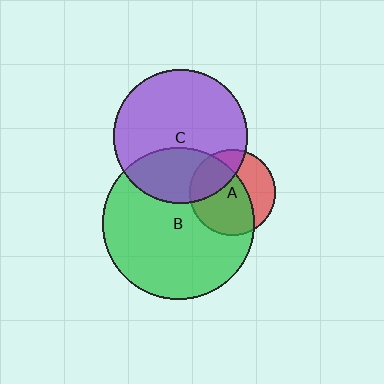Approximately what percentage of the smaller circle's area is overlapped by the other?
Approximately 30%.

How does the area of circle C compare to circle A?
Approximately 2.4 times.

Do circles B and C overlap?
Yes.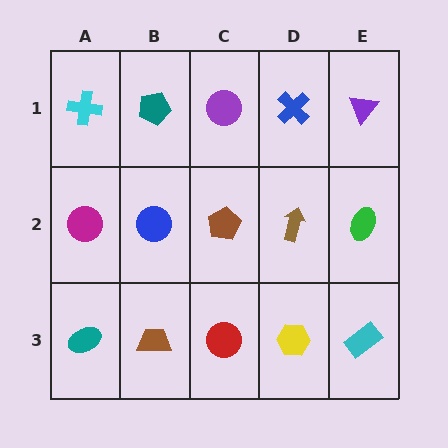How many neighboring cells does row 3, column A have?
2.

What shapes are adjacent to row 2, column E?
A purple triangle (row 1, column E), a cyan rectangle (row 3, column E), a brown arrow (row 2, column D).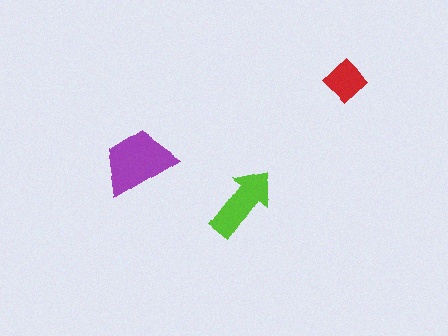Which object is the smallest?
The red diamond.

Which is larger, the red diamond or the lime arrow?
The lime arrow.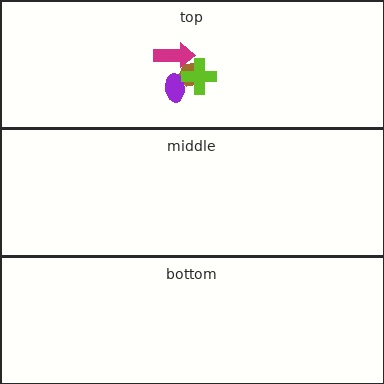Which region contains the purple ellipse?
The top region.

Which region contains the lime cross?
The top region.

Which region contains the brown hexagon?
The top region.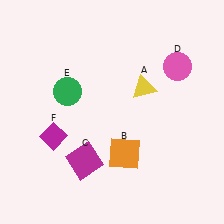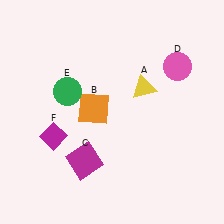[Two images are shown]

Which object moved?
The orange square (B) moved up.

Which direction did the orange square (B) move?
The orange square (B) moved up.